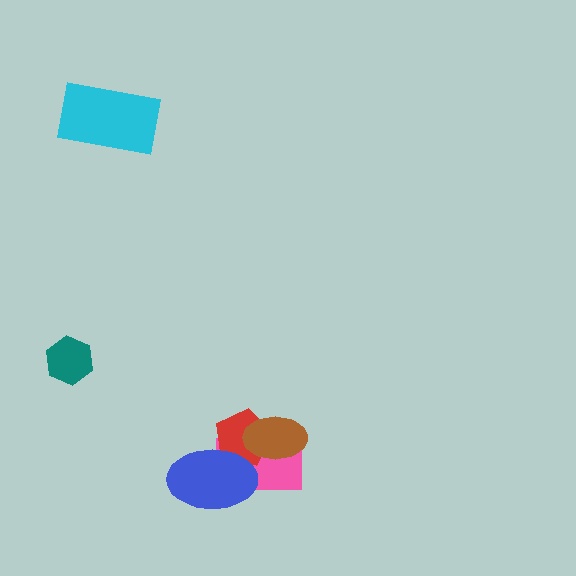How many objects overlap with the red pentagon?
3 objects overlap with the red pentagon.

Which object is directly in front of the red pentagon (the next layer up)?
The blue ellipse is directly in front of the red pentagon.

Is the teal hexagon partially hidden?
No, no other shape covers it.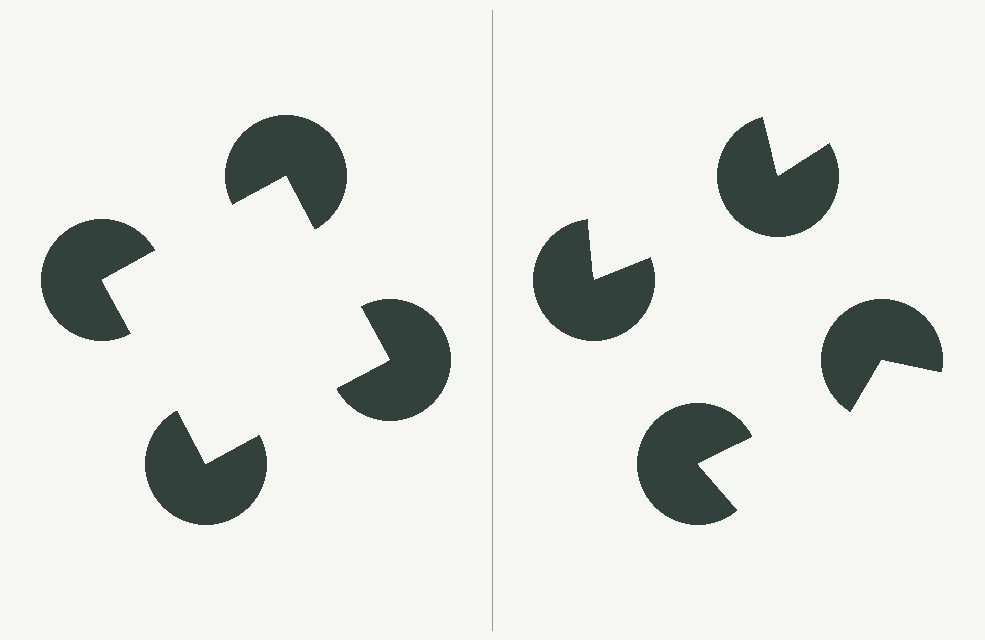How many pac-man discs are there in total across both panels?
8 — 4 on each side.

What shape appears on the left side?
An illusory square.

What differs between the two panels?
The pac-man discs are positioned identically on both sides; only the wedge orientations differ. On the left they align to a square; on the right they are misaligned.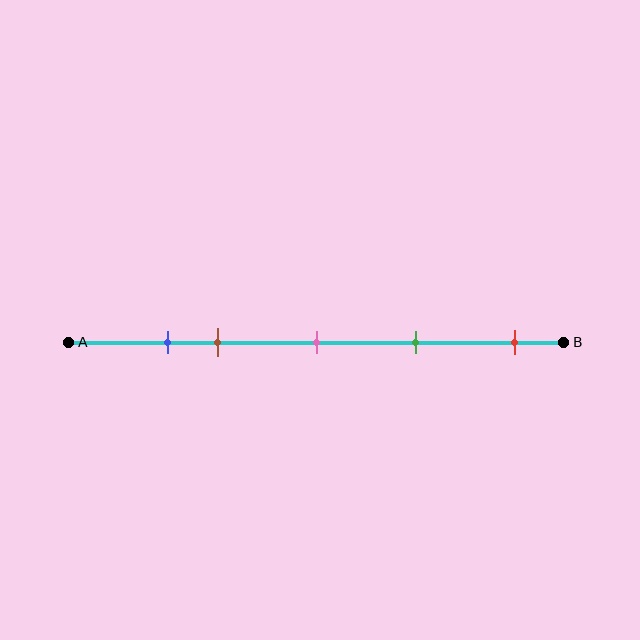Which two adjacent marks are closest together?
The blue and brown marks are the closest adjacent pair.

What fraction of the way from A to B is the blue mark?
The blue mark is approximately 20% (0.2) of the way from A to B.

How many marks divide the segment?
There are 5 marks dividing the segment.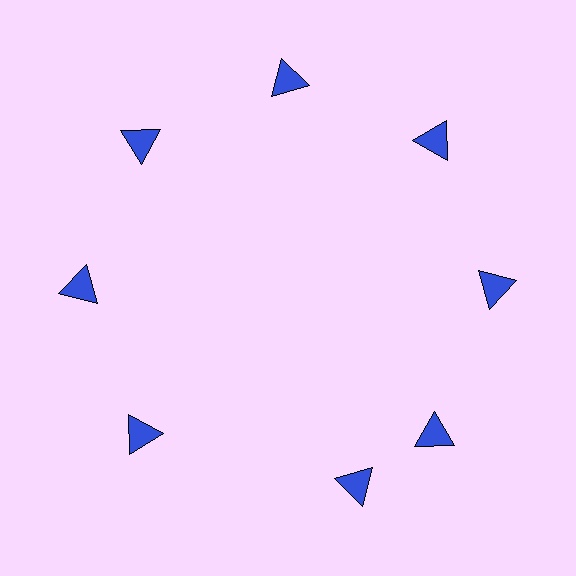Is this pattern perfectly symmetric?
No. The 8 blue triangles are arranged in a ring, but one element near the 6 o'clock position is rotated out of alignment along the ring, breaking the 8-fold rotational symmetry.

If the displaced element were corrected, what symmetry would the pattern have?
It would have 8-fold rotational symmetry — the pattern would map onto itself every 45 degrees.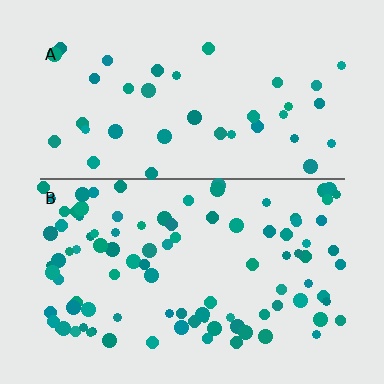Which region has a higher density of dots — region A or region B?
B (the bottom).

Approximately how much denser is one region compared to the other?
Approximately 2.6× — region B over region A.